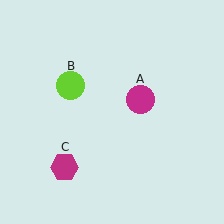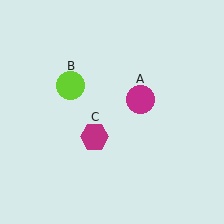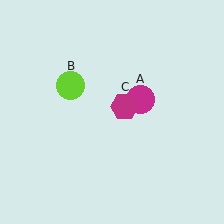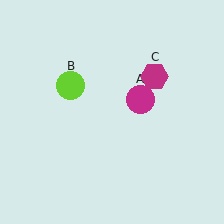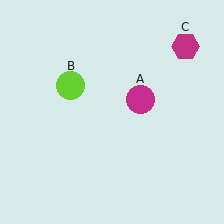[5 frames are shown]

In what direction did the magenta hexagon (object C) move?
The magenta hexagon (object C) moved up and to the right.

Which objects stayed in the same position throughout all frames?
Magenta circle (object A) and lime circle (object B) remained stationary.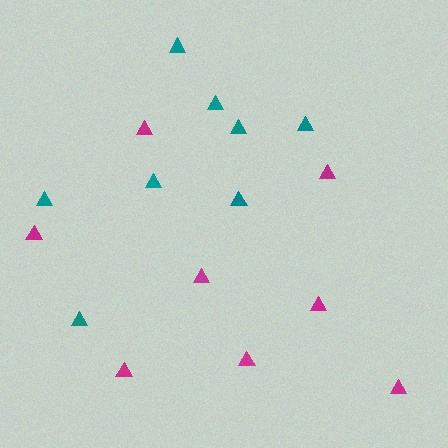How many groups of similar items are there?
There are 2 groups: one group of magenta triangles (8) and one group of teal triangles (8).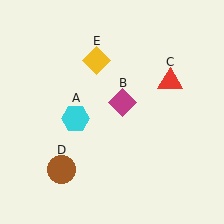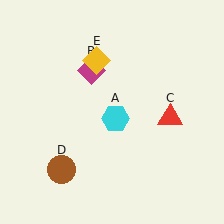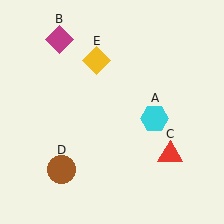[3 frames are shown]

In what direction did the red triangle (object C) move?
The red triangle (object C) moved down.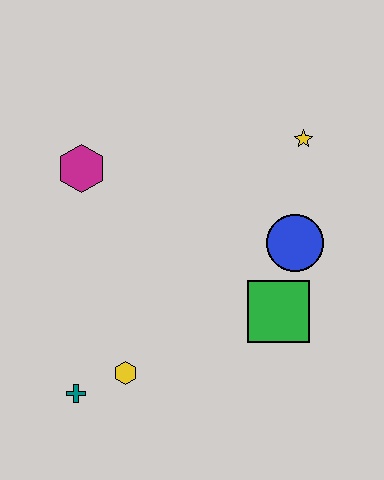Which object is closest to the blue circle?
The green square is closest to the blue circle.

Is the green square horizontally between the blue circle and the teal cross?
Yes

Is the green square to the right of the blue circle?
No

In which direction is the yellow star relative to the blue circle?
The yellow star is above the blue circle.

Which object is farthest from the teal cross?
The yellow star is farthest from the teal cross.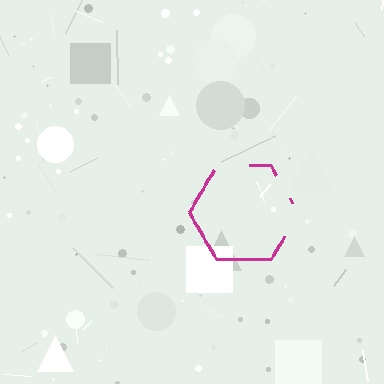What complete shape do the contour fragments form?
The contour fragments form a hexagon.